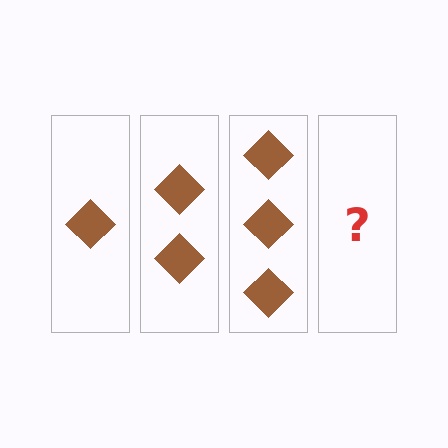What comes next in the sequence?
The next element should be 4 diamonds.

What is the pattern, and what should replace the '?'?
The pattern is that each step adds one more diamond. The '?' should be 4 diamonds.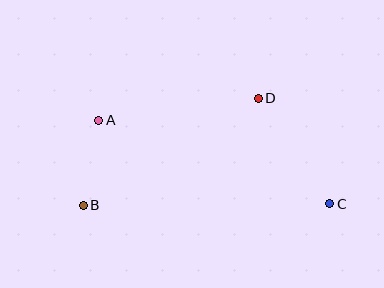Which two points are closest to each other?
Points A and B are closest to each other.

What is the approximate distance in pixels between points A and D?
The distance between A and D is approximately 161 pixels.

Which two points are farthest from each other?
Points B and C are farthest from each other.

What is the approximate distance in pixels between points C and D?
The distance between C and D is approximately 128 pixels.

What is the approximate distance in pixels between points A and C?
The distance between A and C is approximately 246 pixels.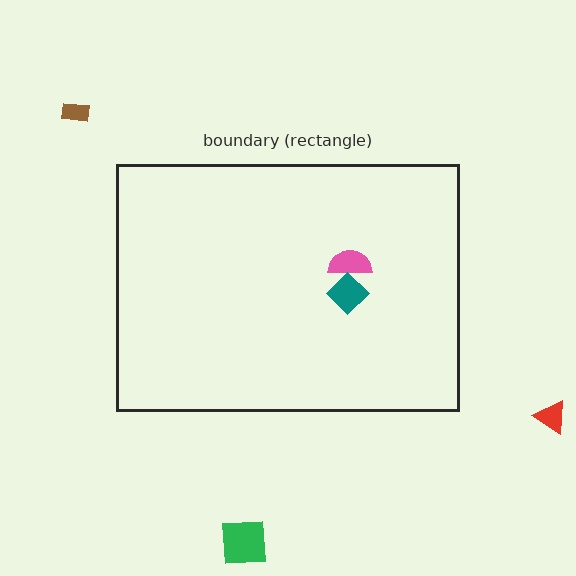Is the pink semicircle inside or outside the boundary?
Inside.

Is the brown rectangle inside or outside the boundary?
Outside.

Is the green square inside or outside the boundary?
Outside.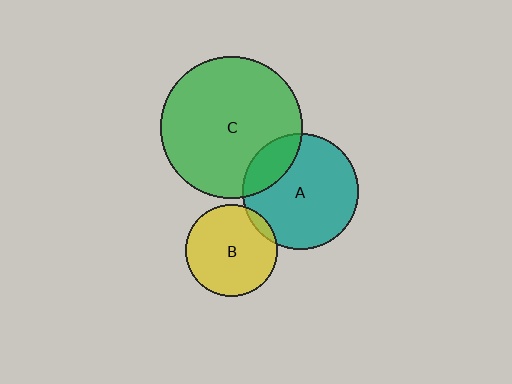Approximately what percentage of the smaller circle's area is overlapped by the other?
Approximately 5%.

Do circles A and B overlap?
Yes.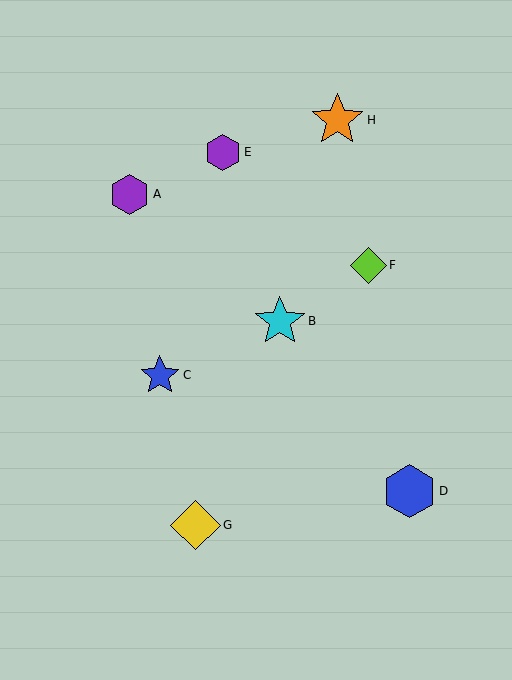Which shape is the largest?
The blue hexagon (labeled D) is the largest.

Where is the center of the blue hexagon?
The center of the blue hexagon is at (409, 491).